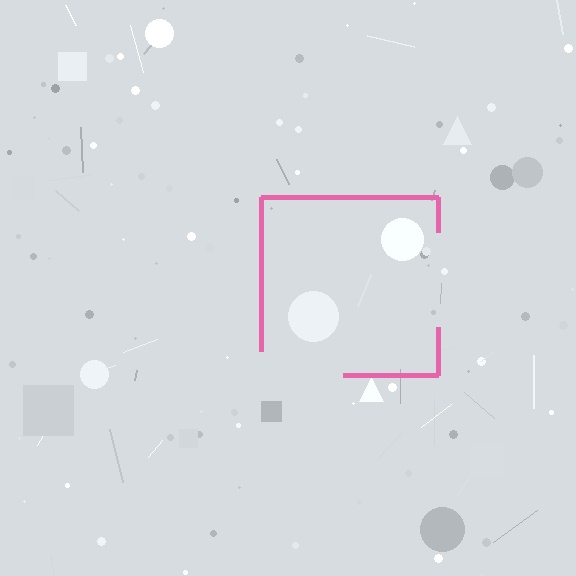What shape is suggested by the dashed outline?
The dashed outline suggests a square.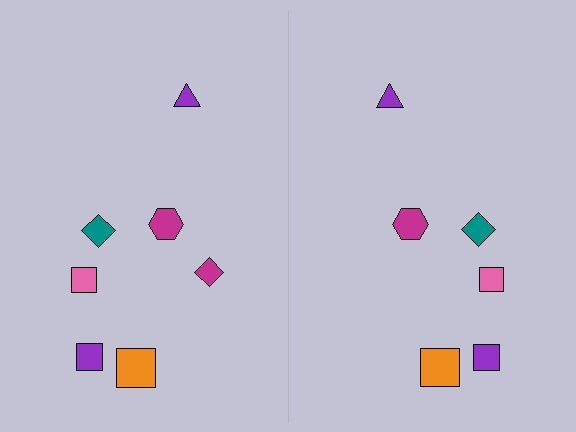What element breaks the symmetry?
A magenta diamond is missing from the right side.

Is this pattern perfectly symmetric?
No, the pattern is not perfectly symmetric. A magenta diamond is missing from the right side.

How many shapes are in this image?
There are 13 shapes in this image.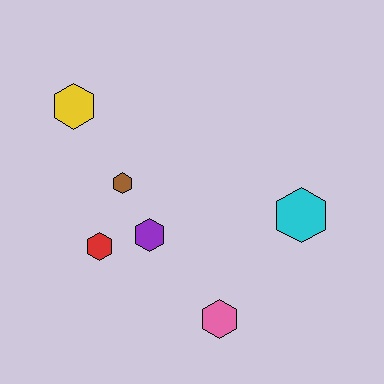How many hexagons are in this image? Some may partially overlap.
There are 6 hexagons.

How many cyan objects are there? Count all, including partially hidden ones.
There is 1 cyan object.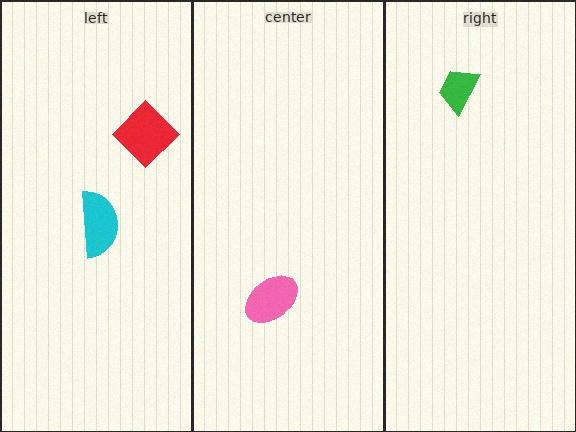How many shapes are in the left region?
2.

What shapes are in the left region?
The red diamond, the cyan semicircle.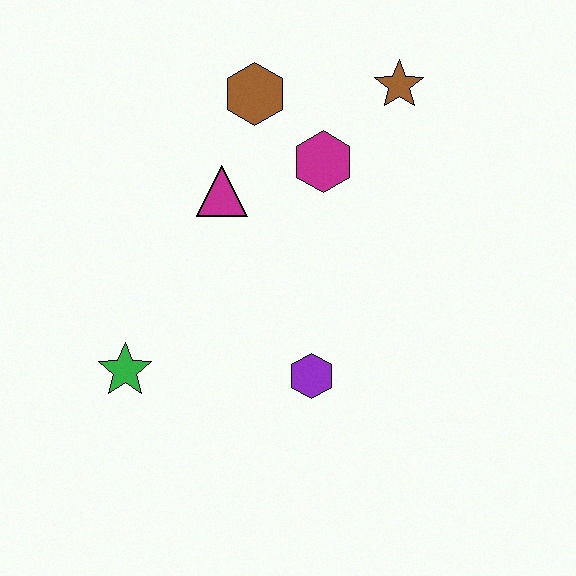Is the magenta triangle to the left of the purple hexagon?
Yes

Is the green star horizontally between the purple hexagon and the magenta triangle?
No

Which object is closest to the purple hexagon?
The green star is closest to the purple hexagon.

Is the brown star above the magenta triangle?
Yes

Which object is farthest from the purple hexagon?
The brown star is farthest from the purple hexagon.